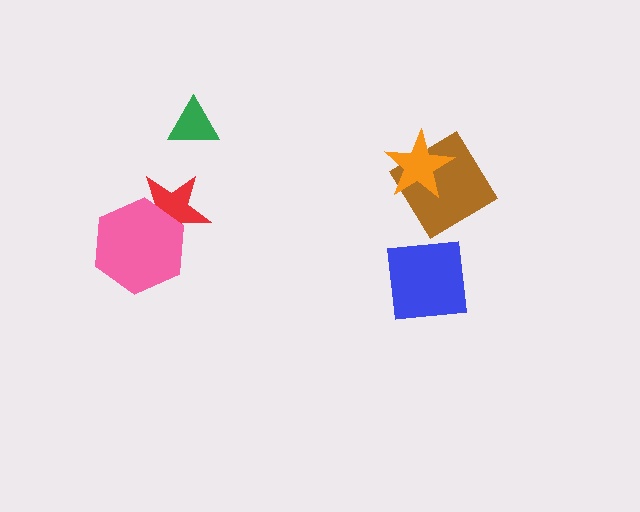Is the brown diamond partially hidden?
Yes, it is partially covered by another shape.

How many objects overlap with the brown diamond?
1 object overlaps with the brown diamond.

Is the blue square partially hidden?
No, no other shape covers it.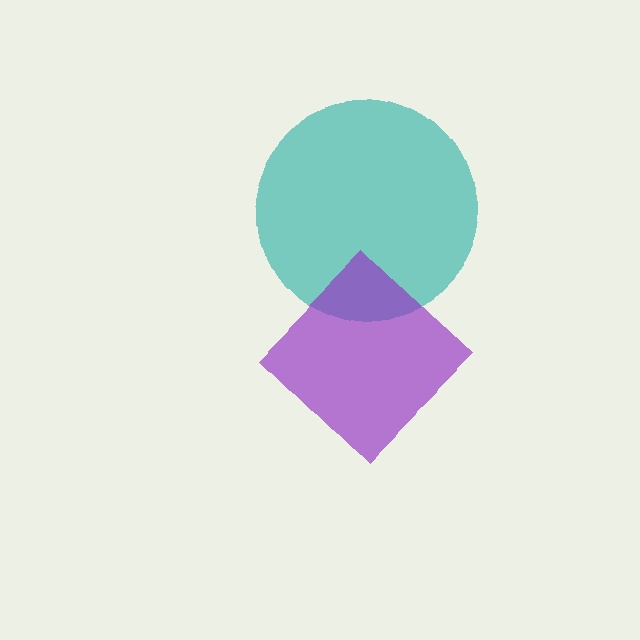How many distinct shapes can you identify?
There are 2 distinct shapes: a teal circle, a purple diamond.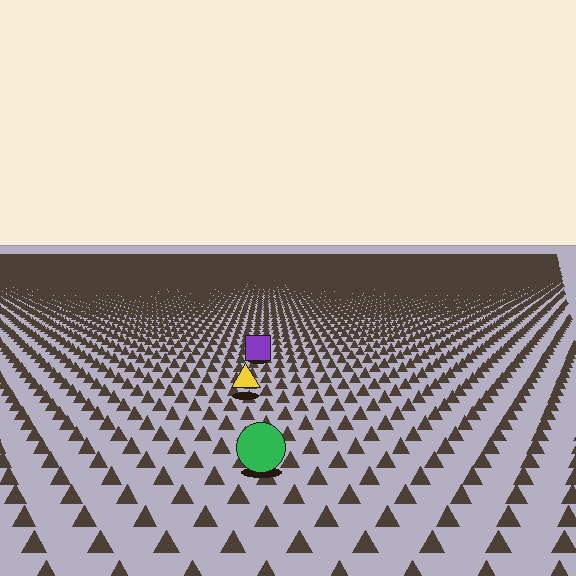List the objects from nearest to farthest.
From nearest to farthest: the green circle, the yellow triangle, the purple square.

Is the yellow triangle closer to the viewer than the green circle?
No. The green circle is closer — you can tell from the texture gradient: the ground texture is coarser near it.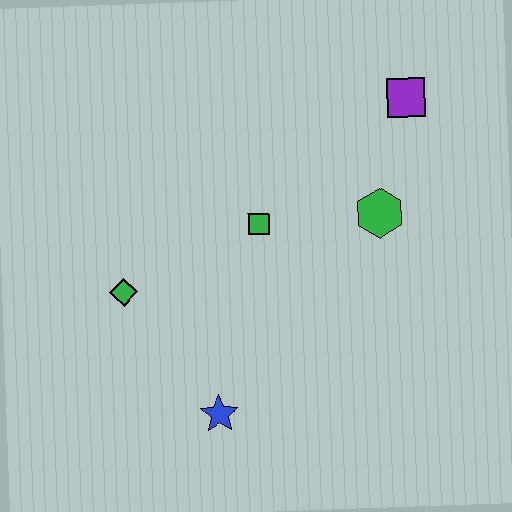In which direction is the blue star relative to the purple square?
The blue star is below the purple square.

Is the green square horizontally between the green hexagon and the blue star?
Yes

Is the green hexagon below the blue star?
No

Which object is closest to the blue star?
The green diamond is closest to the blue star.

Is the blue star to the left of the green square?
Yes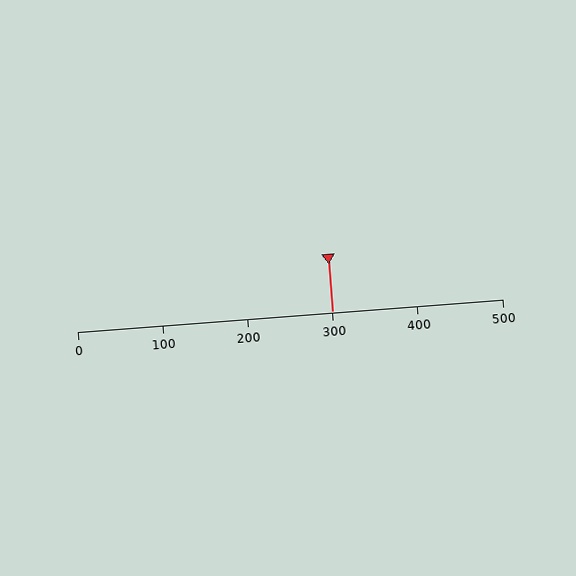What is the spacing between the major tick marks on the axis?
The major ticks are spaced 100 apart.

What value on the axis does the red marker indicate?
The marker indicates approximately 300.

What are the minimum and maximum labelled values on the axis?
The axis runs from 0 to 500.